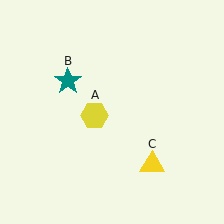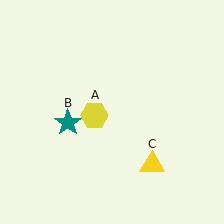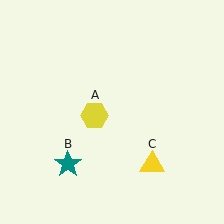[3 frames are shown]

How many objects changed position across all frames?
1 object changed position: teal star (object B).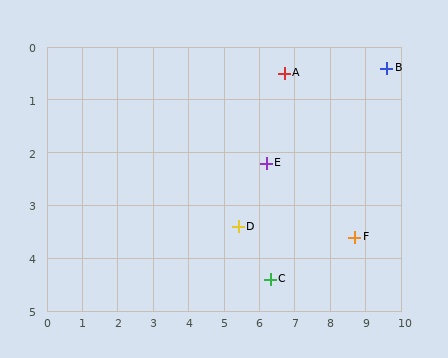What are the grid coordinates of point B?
Point B is at approximately (9.6, 0.4).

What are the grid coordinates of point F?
Point F is at approximately (8.7, 3.6).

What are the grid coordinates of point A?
Point A is at approximately (6.7, 0.5).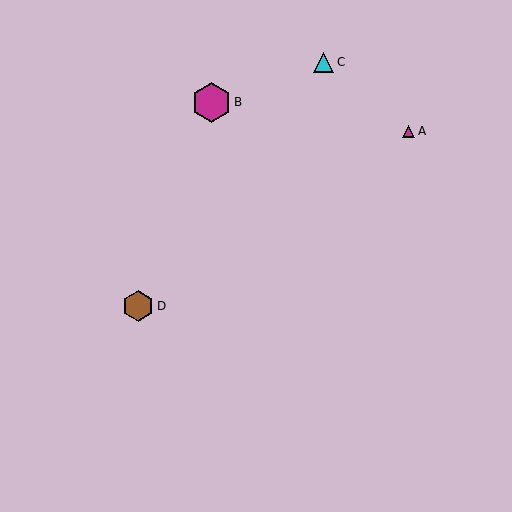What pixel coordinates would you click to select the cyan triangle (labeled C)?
Click at (324, 62) to select the cyan triangle C.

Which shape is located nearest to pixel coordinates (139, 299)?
The brown hexagon (labeled D) at (138, 306) is nearest to that location.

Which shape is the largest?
The magenta hexagon (labeled B) is the largest.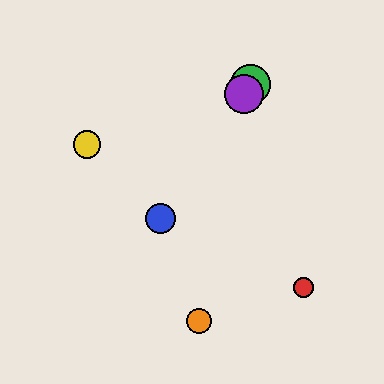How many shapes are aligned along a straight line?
3 shapes (the blue circle, the green circle, the purple circle) are aligned along a straight line.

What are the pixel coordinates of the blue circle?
The blue circle is at (161, 218).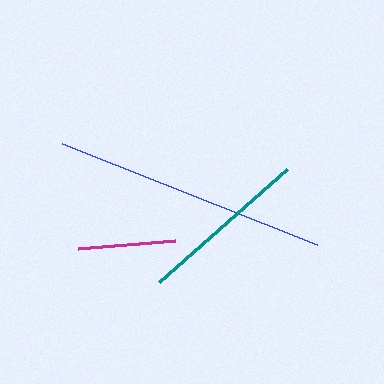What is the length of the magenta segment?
The magenta segment is approximately 97 pixels long.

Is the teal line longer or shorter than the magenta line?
The teal line is longer than the magenta line.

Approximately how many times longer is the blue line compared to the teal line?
The blue line is approximately 1.6 times the length of the teal line.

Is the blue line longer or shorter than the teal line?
The blue line is longer than the teal line.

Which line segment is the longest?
The blue line is the longest at approximately 274 pixels.